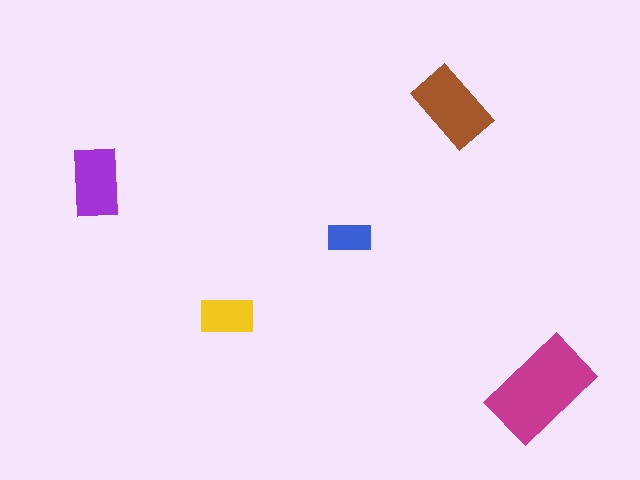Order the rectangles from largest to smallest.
the magenta one, the brown one, the purple one, the yellow one, the blue one.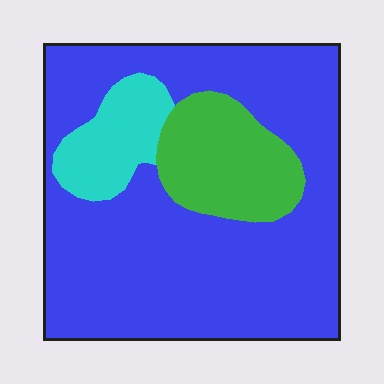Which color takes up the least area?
Cyan, at roughly 10%.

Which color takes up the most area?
Blue, at roughly 75%.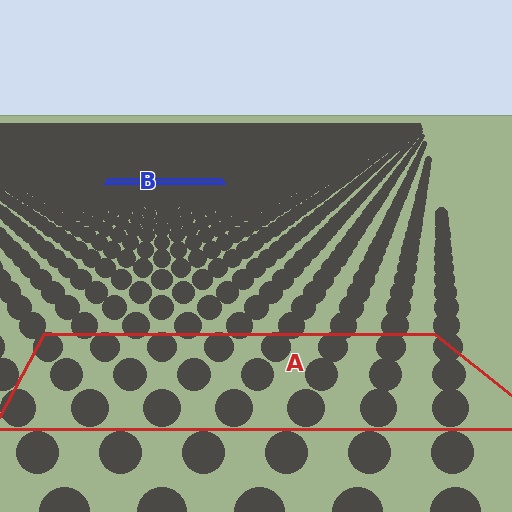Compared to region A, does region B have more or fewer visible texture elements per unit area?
Region B has more texture elements per unit area — they are packed more densely because it is farther away.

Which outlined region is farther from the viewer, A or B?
Region B is farther from the viewer — the texture elements inside it appear smaller and more densely packed.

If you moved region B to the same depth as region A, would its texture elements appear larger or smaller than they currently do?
They would appear larger. At a closer depth, the same texture elements are projected at a bigger on-screen size.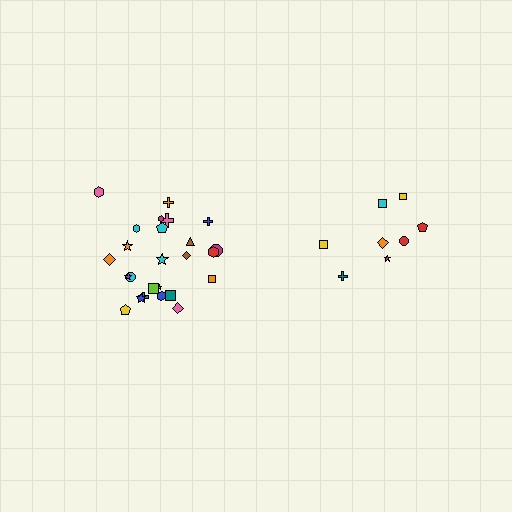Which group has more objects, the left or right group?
The left group.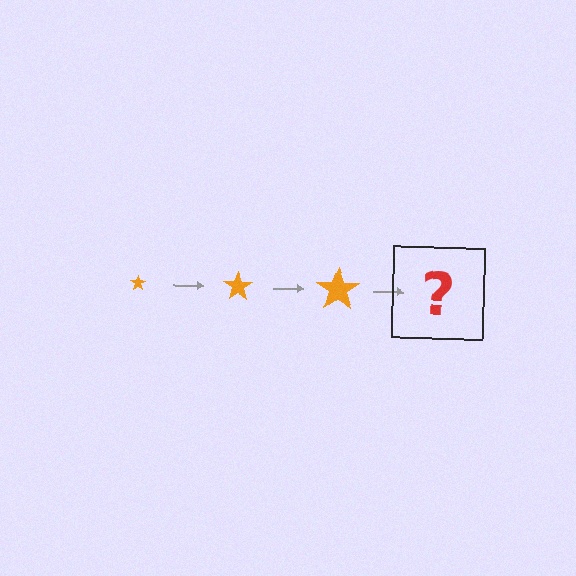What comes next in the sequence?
The next element should be an orange star, larger than the previous one.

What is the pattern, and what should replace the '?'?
The pattern is that the star gets progressively larger each step. The '?' should be an orange star, larger than the previous one.